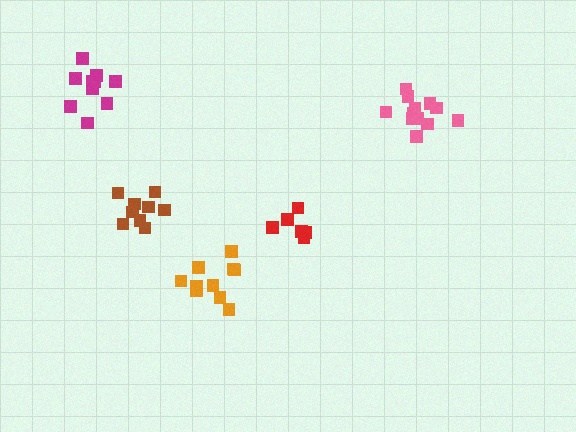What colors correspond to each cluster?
The clusters are colored: red, brown, orange, pink, magenta.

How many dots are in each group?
Group 1: 6 dots, Group 2: 9 dots, Group 3: 10 dots, Group 4: 12 dots, Group 5: 10 dots (47 total).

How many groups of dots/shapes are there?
There are 5 groups.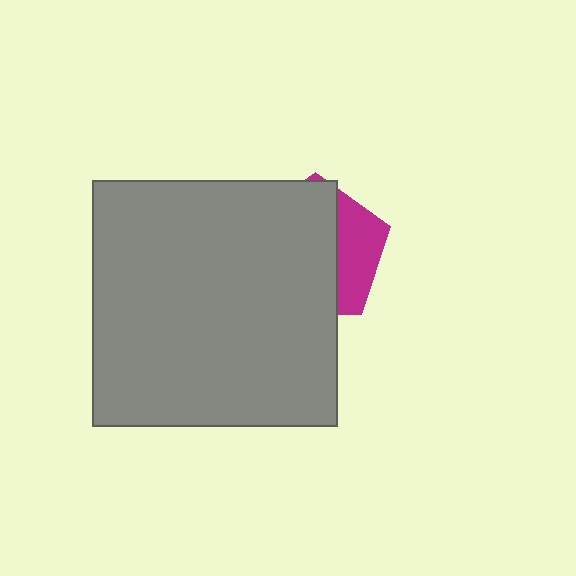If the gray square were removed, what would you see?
You would see the complete magenta pentagon.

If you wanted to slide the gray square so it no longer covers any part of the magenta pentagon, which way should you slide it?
Slide it left — that is the most direct way to separate the two shapes.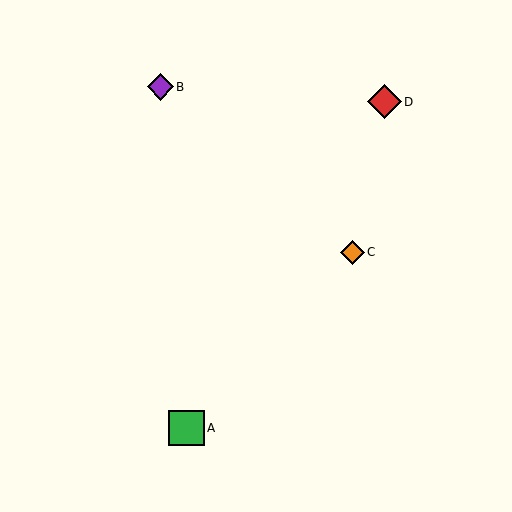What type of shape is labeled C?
Shape C is an orange diamond.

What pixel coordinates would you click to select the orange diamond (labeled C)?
Click at (353, 252) to select the orange diamond C.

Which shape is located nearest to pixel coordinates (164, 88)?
The purple diamond (labeled B) at (160, 87) is nearest to that location.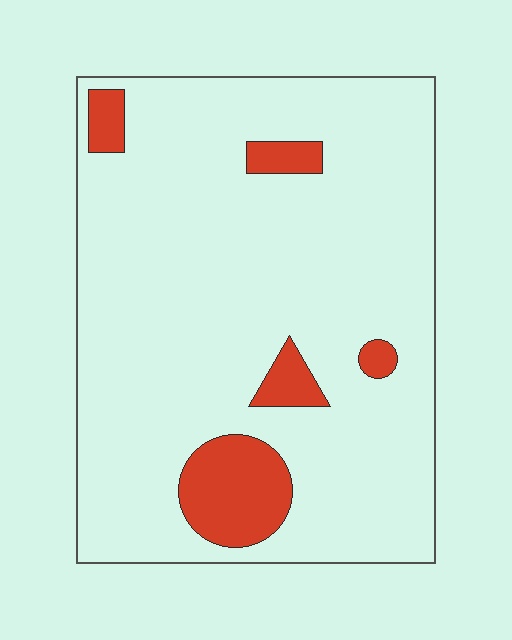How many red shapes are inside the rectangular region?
5.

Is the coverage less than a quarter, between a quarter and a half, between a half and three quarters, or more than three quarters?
Less than a quarter.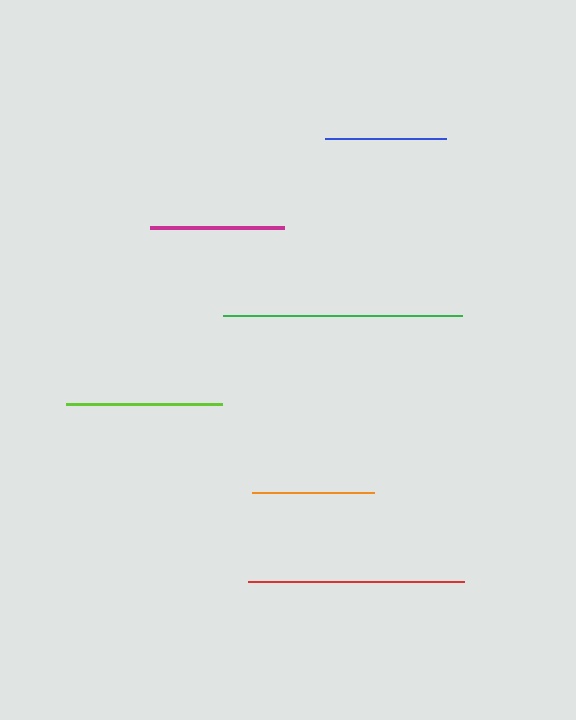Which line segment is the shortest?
The blue line is the shortest at approximately 121 pixels.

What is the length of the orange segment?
The orange segment is approximately 122 pixels long.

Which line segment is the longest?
The green line is the longest at approximately 239 pixels.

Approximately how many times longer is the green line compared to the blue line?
The green line is approximately 2.0 times the length of the blue line.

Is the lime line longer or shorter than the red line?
The red line is longer than the lime line.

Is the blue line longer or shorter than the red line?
The red line is longer than the blue line.